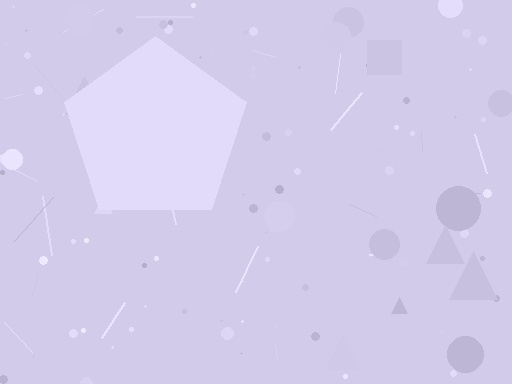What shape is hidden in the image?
A pentagon is hidden in the image.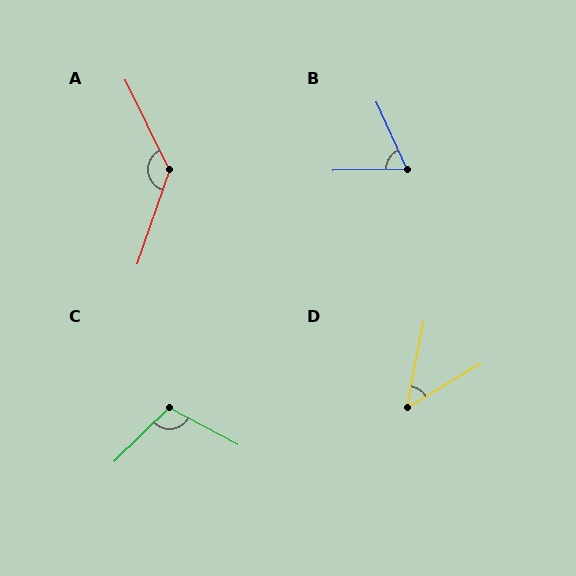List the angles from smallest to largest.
D (49°), B (67°), C (108°), A (135°).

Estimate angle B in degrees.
Approximately 67 degrees.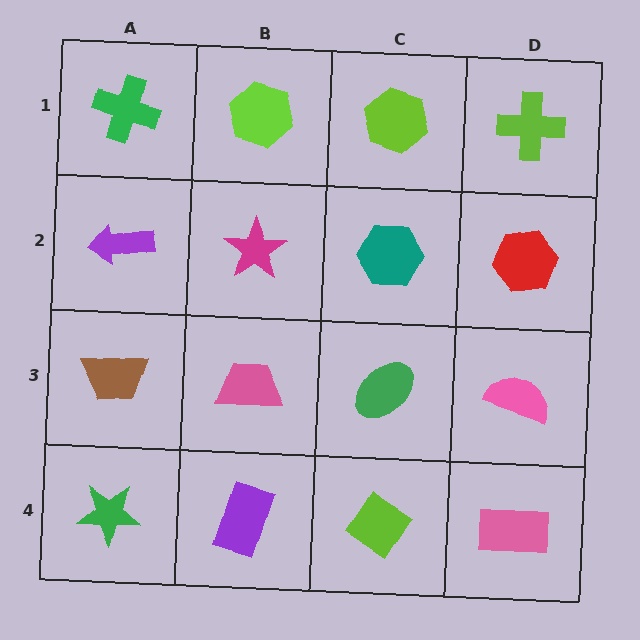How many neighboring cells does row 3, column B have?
4.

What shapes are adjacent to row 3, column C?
A teal hexagon (row 2, column C), a lime diamond (row 4, column C), a pink trapezoid (row 3, column B), a pink semicircle (row 3, column D).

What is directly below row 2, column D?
A pink semicircle.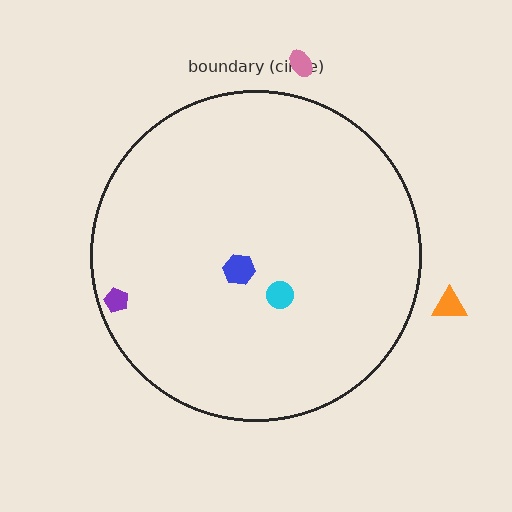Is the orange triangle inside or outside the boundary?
Outside.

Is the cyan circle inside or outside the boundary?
Inside.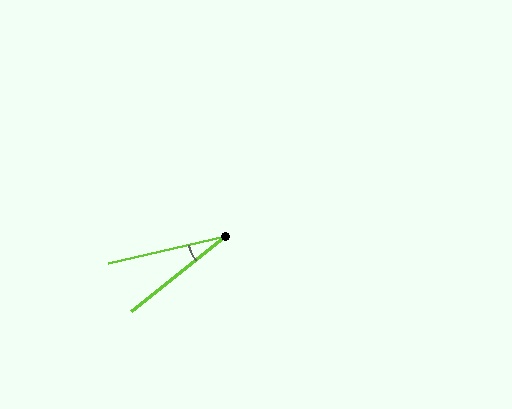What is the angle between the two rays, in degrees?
Approximately 26 degrees.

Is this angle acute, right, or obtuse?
It is acute.